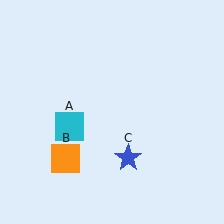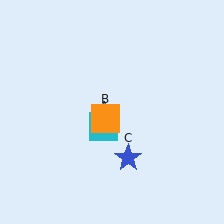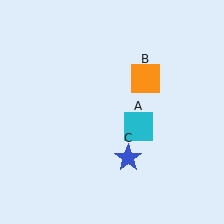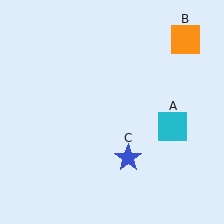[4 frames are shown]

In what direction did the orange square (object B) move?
The orange square (object B) moved up and to the right.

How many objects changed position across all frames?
2 objects changed position: cyan square (object A), orange square (object B).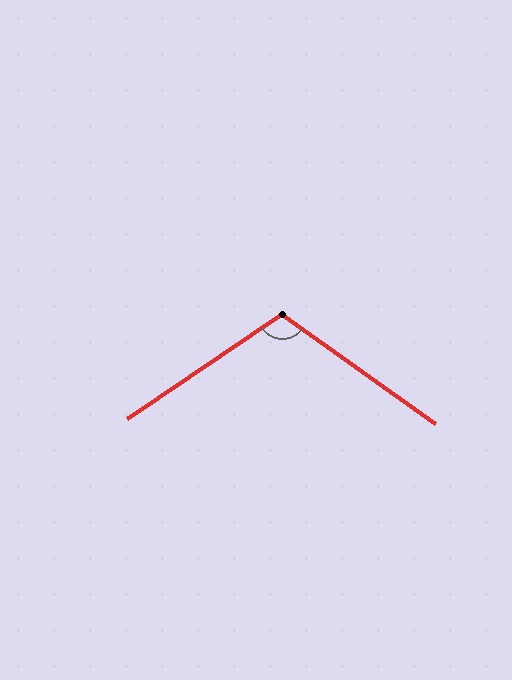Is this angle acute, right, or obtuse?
It is obtuse.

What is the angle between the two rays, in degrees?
Approximately 110 degrees.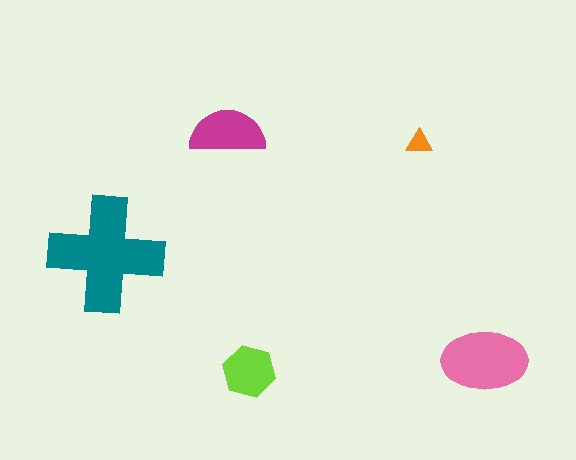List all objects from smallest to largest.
The orange triangle, the lime hexagon, the magenta semicircle, the pink ellipse, the teal cross.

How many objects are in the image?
There are 5 objects in the image.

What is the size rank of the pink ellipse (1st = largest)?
2nd.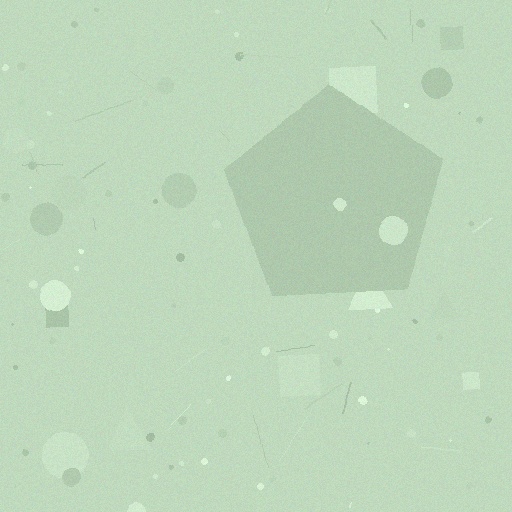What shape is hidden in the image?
A pentagon is hidden in the image.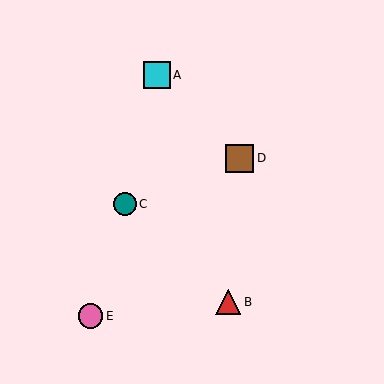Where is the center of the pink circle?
The center of the pink circle is at (91, 316).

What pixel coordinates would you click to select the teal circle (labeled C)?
Click at (125, 204) to select the teal circle C.